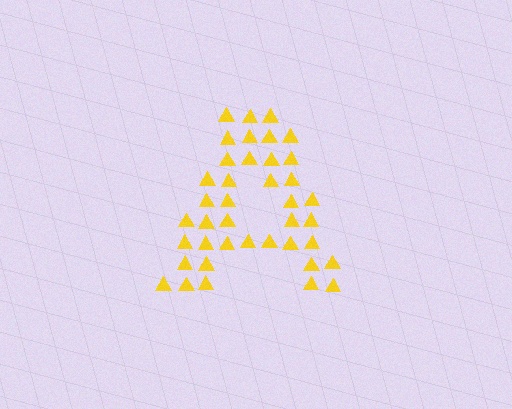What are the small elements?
The small elements are triangles.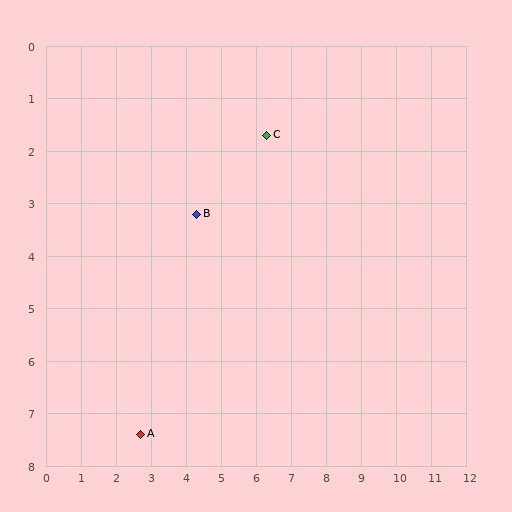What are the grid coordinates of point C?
Point C is at approximately (6.3, 1.7).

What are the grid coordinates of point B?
Point B is at approximately (4.3, 3.2).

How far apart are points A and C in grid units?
Points A and C are about 6.7 grid units apart.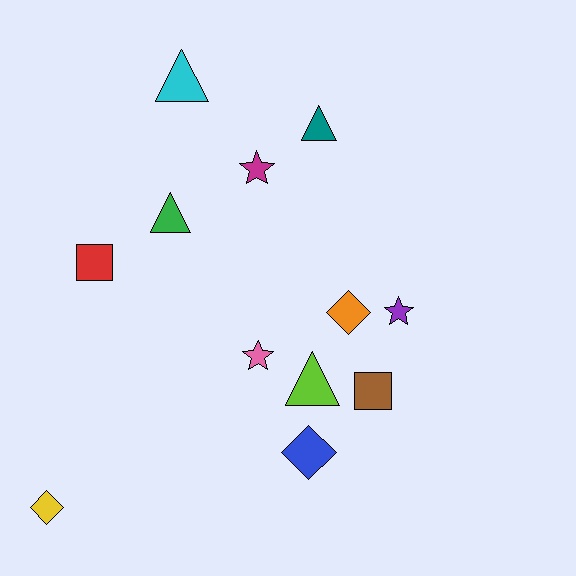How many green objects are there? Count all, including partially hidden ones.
There is 1 green object.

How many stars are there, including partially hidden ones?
There are 3 stars.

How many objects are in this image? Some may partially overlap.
There are 12 objects.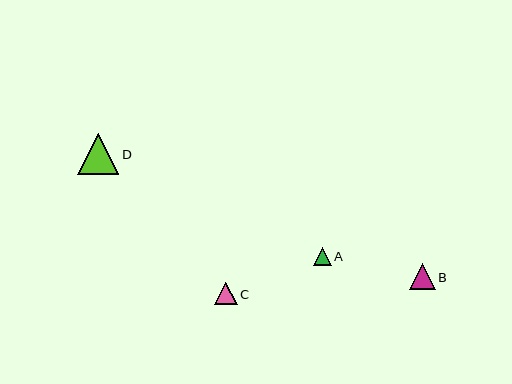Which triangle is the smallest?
Triangle A is the smallest with a size of approximately 18 pixels.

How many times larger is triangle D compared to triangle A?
Triangle D is approximately 2.3 times the size of triangle A.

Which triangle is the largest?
Triangle D is the largest with a size of approximately 41 pixels.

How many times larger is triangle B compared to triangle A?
Triangle B is approximately 1.5 times the size of triangle A.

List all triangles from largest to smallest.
From largest to smallest: D, B, C, A.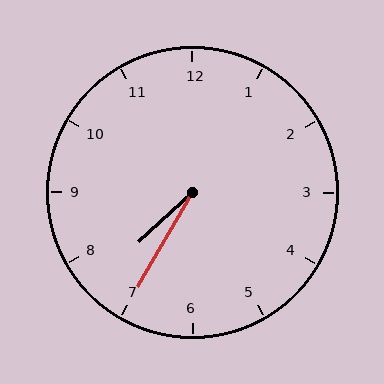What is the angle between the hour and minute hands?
Approximately 18 degrees.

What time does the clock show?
7:35.